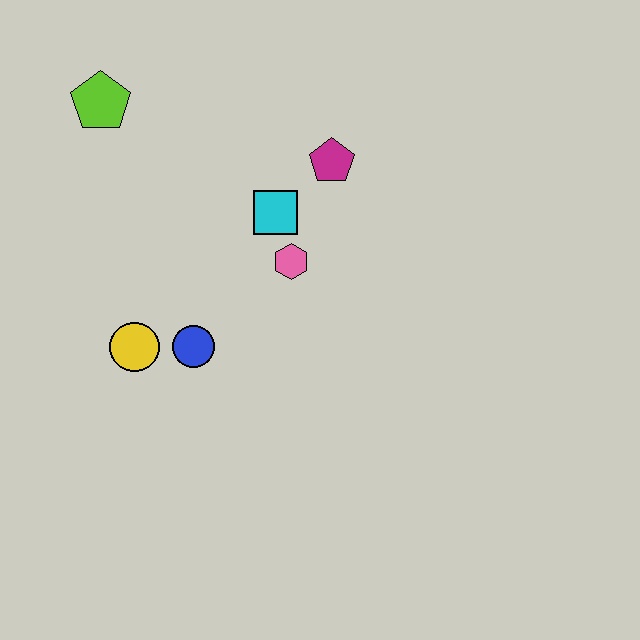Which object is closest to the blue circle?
The yellow circle is closest to the blue circle.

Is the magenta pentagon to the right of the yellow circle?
Yes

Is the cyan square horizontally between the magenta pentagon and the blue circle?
Yes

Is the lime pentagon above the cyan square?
Yes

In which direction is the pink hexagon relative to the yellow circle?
The pink hexagon is to the right of the yellow circle.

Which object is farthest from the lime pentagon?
The blue circle is farthest from the lime pentagon.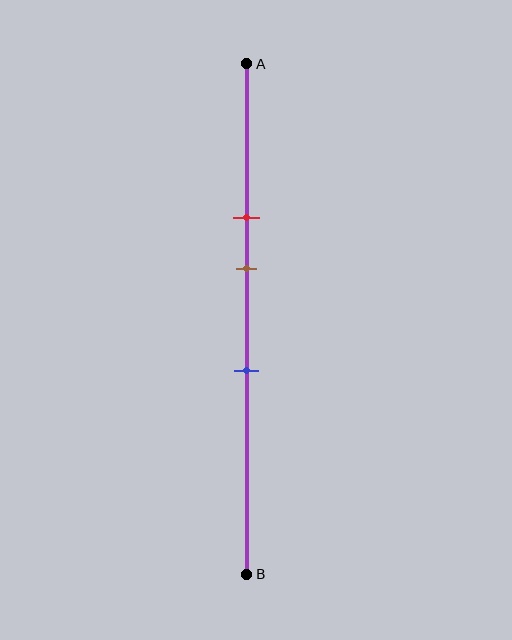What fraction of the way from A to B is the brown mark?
The brown mark is approximately 40% (0.4) of the way from A to B.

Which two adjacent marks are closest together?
The red and brown marks are the closest adjacent pair.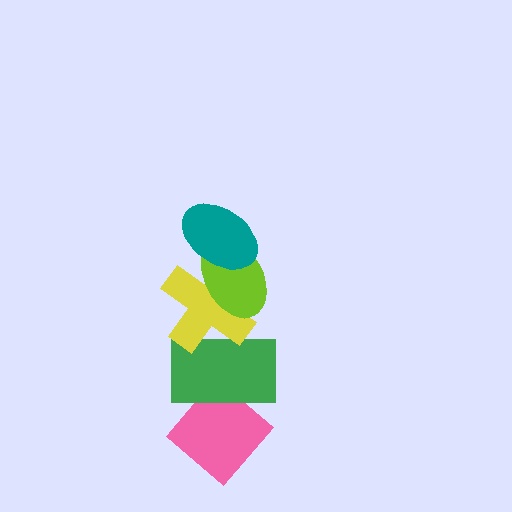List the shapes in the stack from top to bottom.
From top to bottom: the teal ellipse, the lime ellipse, the yellow cross, the green rectangle, the pink diamond.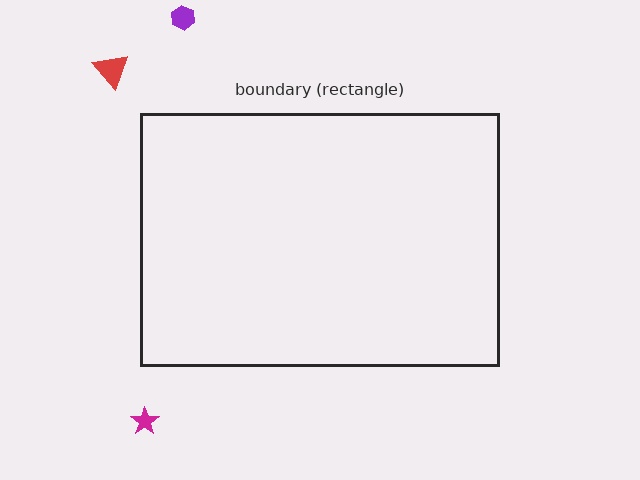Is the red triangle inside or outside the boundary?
Outside.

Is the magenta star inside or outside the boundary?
Outside.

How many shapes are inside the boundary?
0 inside, 3 outside.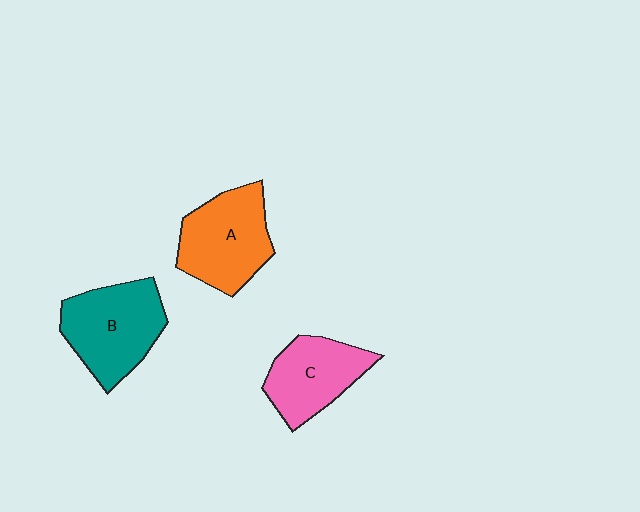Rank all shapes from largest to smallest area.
From largest to smallest: B (teal), A (orange), C (pink).